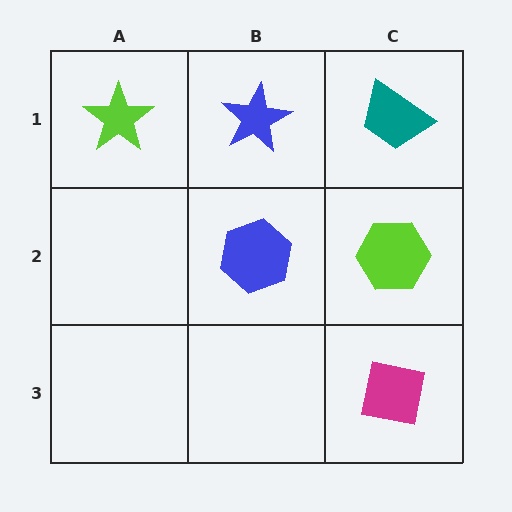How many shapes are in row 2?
2 shapes.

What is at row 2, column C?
A lime hexagon.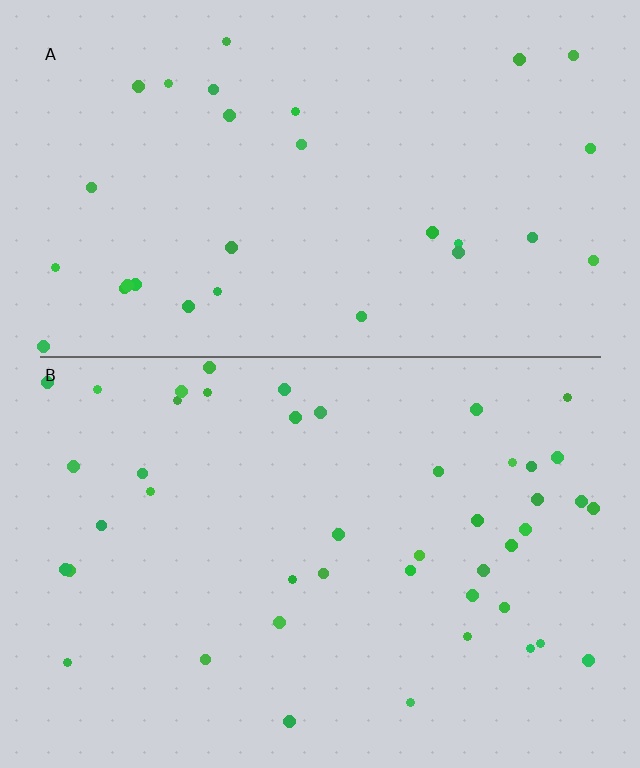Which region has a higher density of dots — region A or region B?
B (the bottom).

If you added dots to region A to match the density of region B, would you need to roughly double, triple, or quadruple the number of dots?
Approximately double.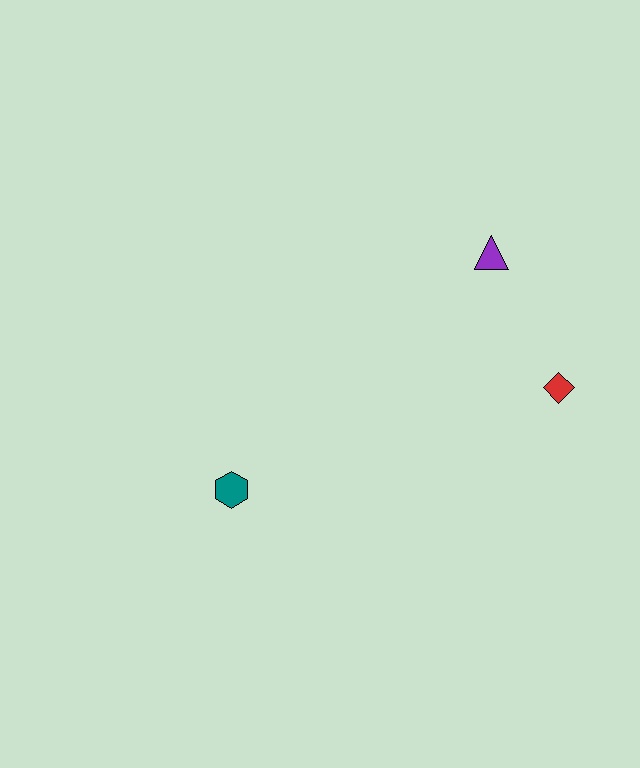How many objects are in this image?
There are 3 objects.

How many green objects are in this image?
There are no green objects.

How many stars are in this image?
There are no stars.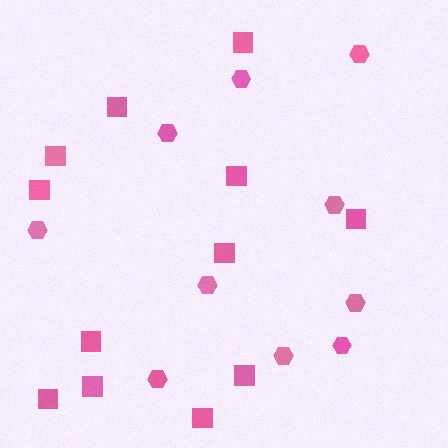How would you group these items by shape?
There are 2 groups: one group of hexagons (10) and one group of squares (12).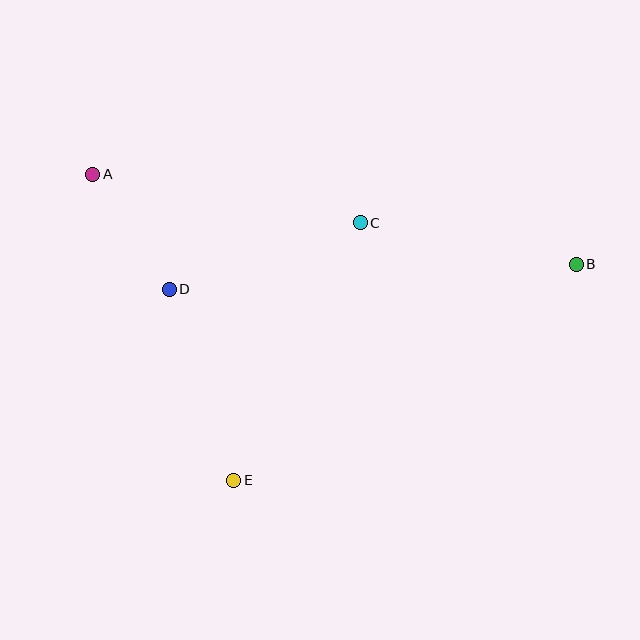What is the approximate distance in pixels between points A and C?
The distance between A and C is approximately 272 pixels.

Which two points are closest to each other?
Points A and D are closest to each other.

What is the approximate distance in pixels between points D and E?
The distance between D and E is approximately 202 pixels.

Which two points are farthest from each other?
Points A and B are farthest from each other.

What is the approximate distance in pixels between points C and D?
The distance between C and D is approximately 202 pixels.